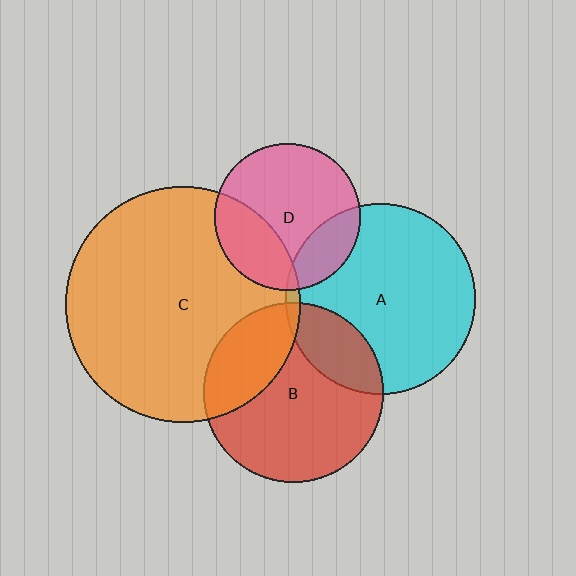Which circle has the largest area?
Circle C (orange).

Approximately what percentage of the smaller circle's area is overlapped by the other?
Approximately 25%.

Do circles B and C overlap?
Yes.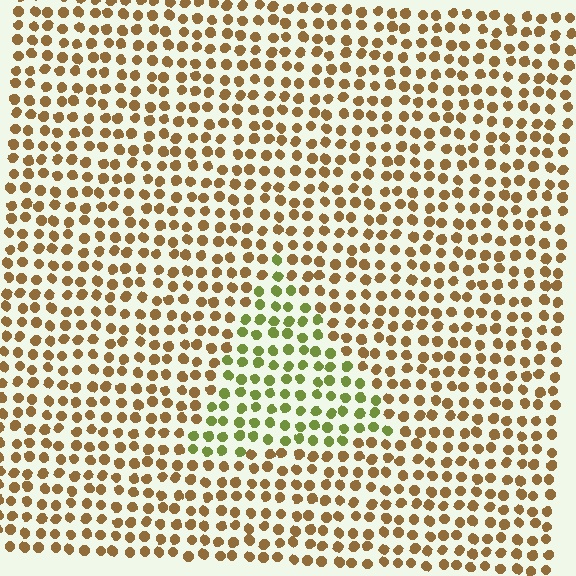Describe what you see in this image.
The image is filled with small brown elements in a uniform arrangement. A triangle-shaped region is visible where the elements are tinted to a slightly different hue, forming a subtle color boundary.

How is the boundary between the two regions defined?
The boundary is defined purely by a slight shift in hue (about 49 degrees). Spacing, size, and orientation are identical on both sides.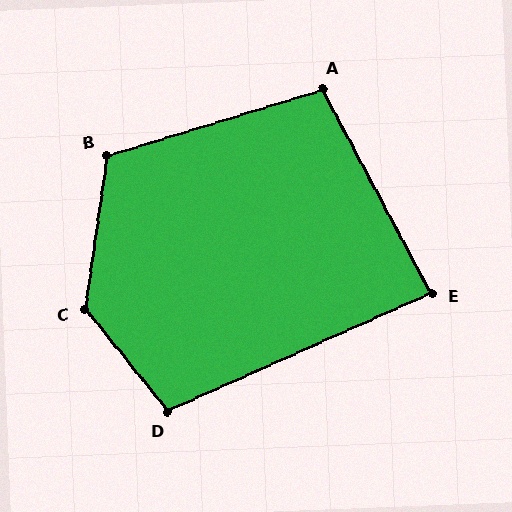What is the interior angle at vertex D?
Approximately 105 degrees (obtuse).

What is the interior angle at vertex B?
Approximately 115 degrees (obtuse).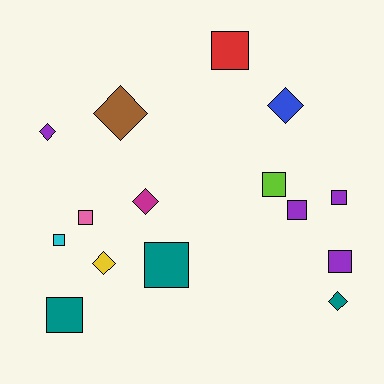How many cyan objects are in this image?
There is 1 cyan object.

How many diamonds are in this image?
There are 6 diamonds.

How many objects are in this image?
There are 15 objects.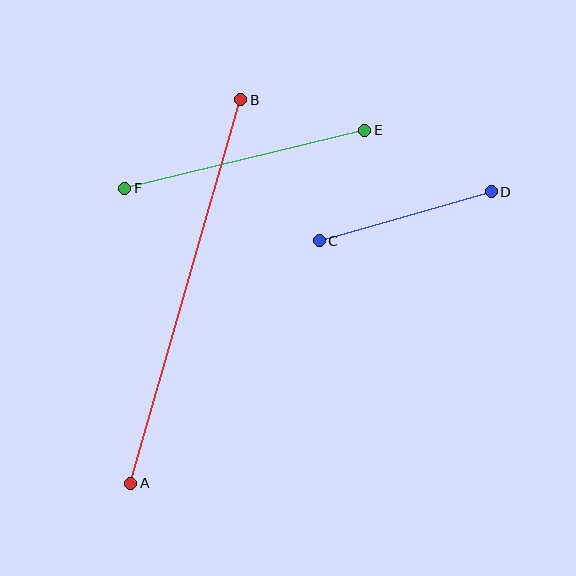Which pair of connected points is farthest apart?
Points A and B are farthest apart.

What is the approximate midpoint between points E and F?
The midpoint is at approximately (245, 159) pixels.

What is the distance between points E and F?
The distance is approximately 247 pixels.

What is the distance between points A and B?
The distance is approximately 399 pixels.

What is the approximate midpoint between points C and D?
The midpoint is at approximately (405, 216) pixels.